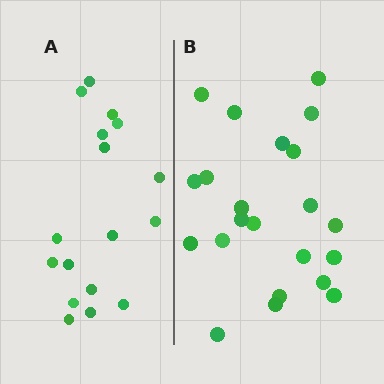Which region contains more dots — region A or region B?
Region B (the right region) has more dots.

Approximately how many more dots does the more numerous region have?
Region B has about 5 more dots than region A.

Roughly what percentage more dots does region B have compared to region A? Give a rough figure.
About 30% more.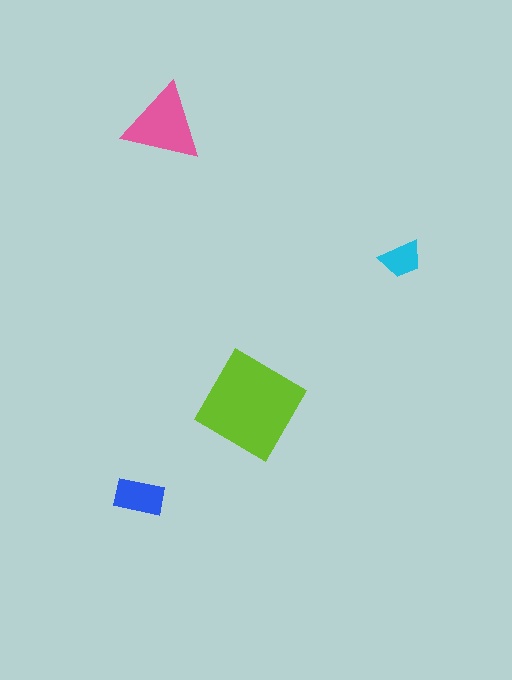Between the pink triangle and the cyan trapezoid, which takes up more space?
The pink triangle.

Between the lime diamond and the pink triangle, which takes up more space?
The lime diamond.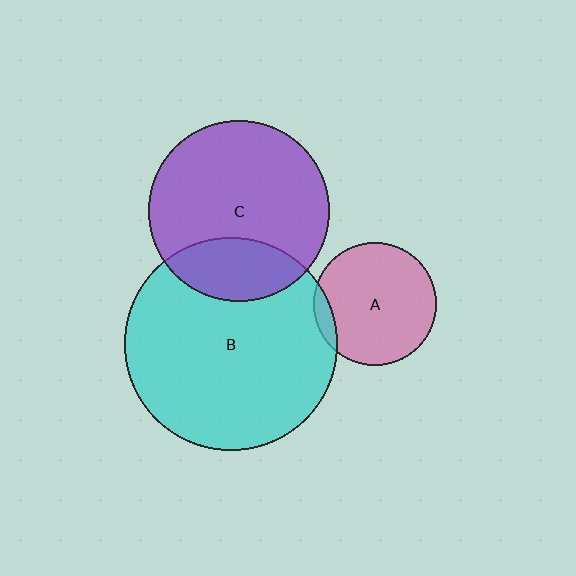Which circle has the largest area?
Circle B (cyan).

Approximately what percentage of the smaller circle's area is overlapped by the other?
Approximately 25%.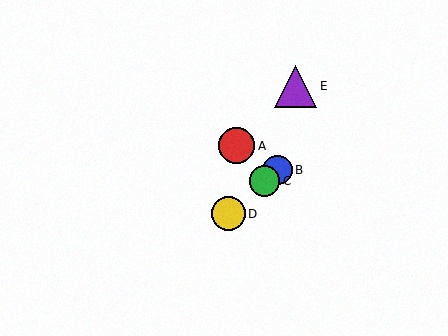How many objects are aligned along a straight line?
3 objects (B, C, D) are aligned along a straight line.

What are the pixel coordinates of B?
Object B is at (277, 170).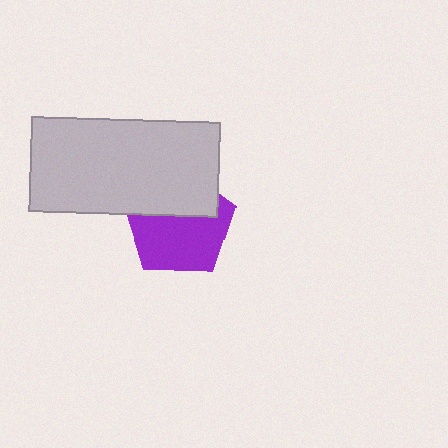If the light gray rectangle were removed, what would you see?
You would see the complete purple pentagon.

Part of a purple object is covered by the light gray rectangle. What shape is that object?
It is a pentagon.